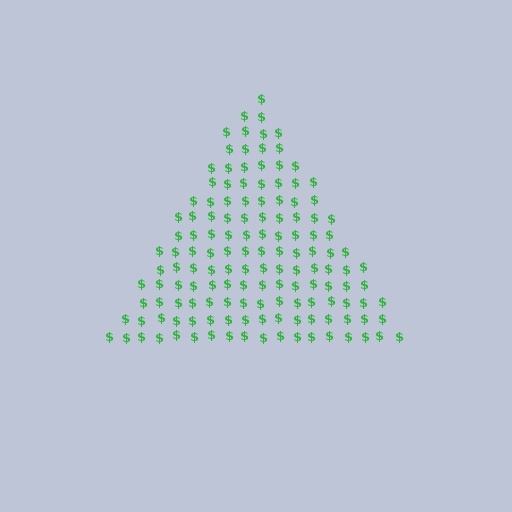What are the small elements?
The small elements are dollar signs.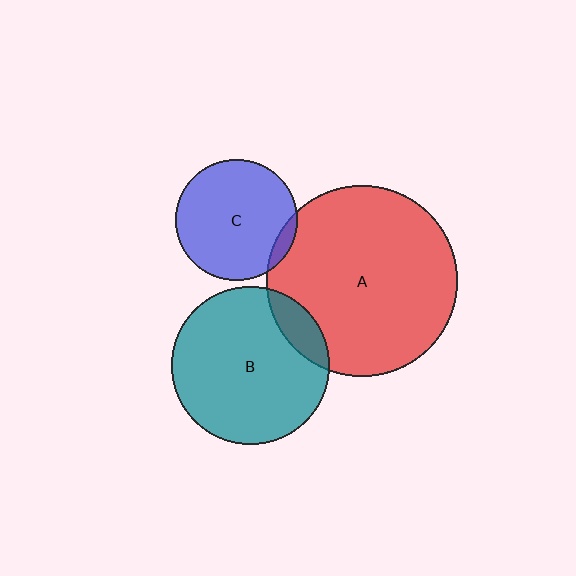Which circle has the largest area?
Circle A (red).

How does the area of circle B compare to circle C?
Approximately 1.7 times.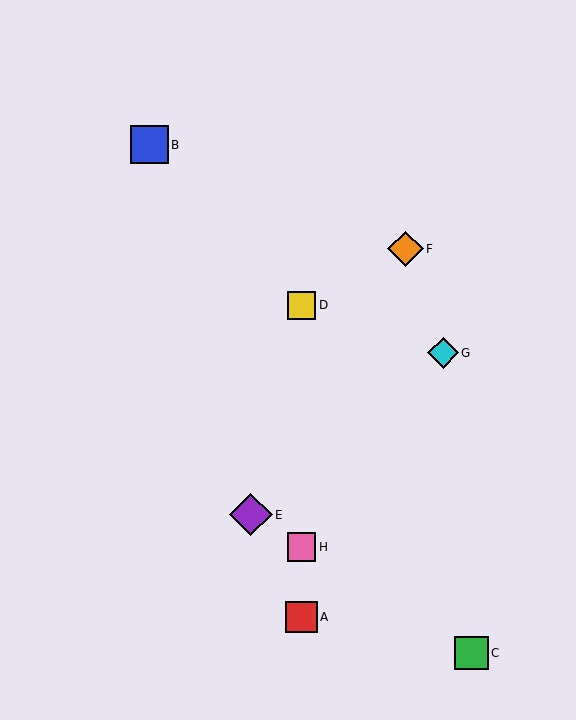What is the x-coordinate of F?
Object F is at x≈406.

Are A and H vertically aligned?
Yes, both are at x≈301.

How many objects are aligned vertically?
3 objects (A, D, H) are aligned vertically.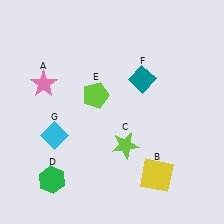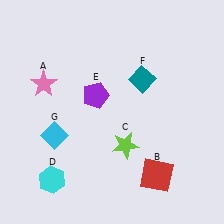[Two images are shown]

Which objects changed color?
B changed from yellow to red. D changed from green to cyan. E changed from lime to purple.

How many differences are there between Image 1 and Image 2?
There are 3 differences between the two images.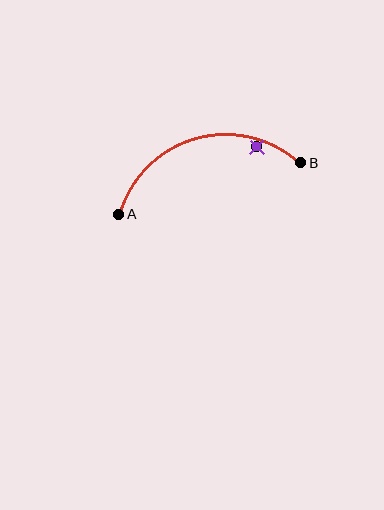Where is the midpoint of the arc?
The arc midpoint is the point on the curve farthest from the straight line joining A and B. It sits above that line.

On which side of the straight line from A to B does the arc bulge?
The arc bulges above the straight line connecting A and B.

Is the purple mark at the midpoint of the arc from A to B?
No — the purple mark does not lie on the arc at all. It sits slightly inside the curve.